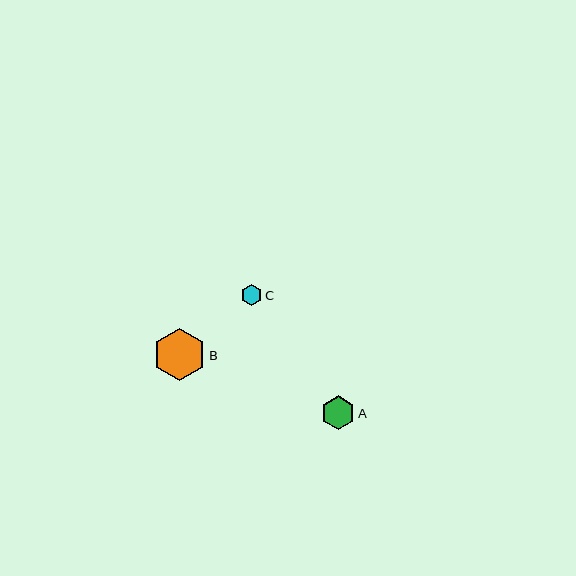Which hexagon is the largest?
Hexagon B is the largest with a size of approximately 52 pixels.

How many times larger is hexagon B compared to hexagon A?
Hexagon B is approximately 1.5 times the size of hexagon A.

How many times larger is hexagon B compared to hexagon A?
Hexagon B is approximately 1.5 times the size of hexagon A.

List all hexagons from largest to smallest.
From largest to smallest: B, A, C.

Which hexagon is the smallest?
Hexagon C is the smallest with a size of approximately 21 pixels.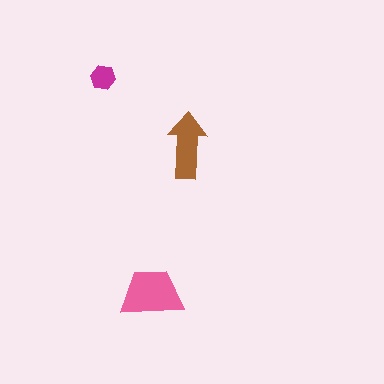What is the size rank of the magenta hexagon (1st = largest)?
3rd.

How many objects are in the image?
There are 3 objects in the image.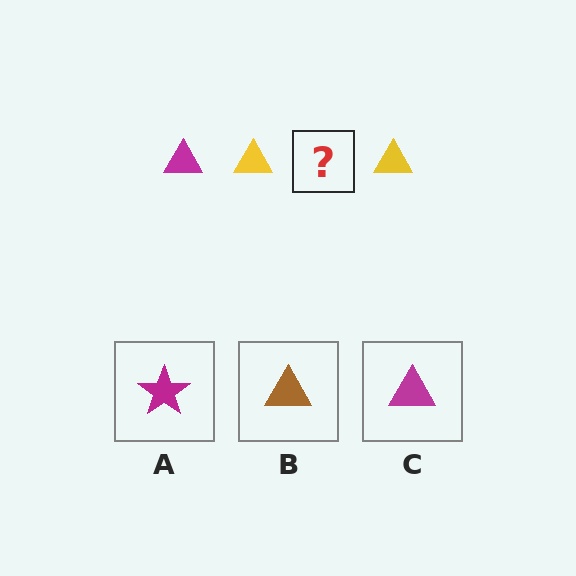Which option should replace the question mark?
Option C.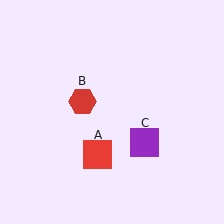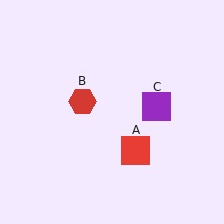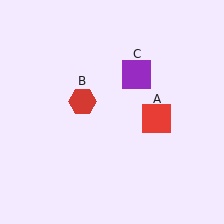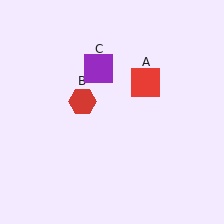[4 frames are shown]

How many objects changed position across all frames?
2 objects changed position: red square (object A), purple square (object C).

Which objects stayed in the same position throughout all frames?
Red hexagon (object B) remained stationary.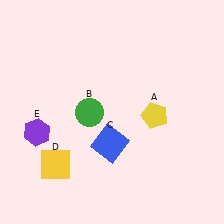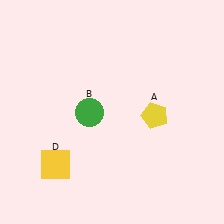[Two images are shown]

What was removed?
The blue square (C), the purple hexagon (E) were removed in Image 2.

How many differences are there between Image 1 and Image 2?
There are 2 differences between the two images.